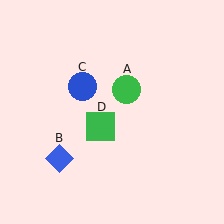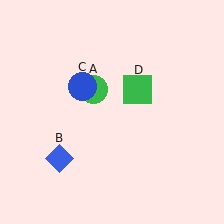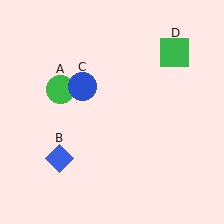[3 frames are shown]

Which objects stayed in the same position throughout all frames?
Blue diamond (object B) and blue circle (object C) remained stationary.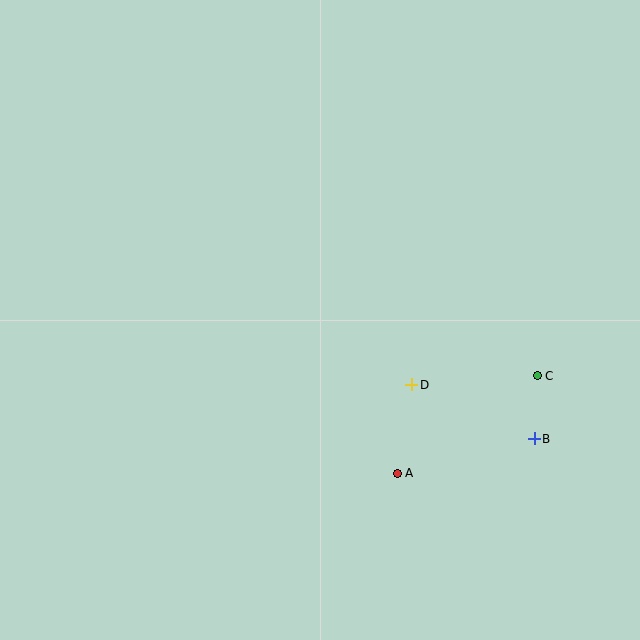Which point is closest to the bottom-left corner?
Point A is closest to the bottom-left corner.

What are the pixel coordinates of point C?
Point C is at (537, 376).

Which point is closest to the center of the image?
Point D at (412, 385) is closest to the center.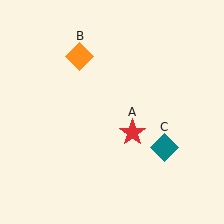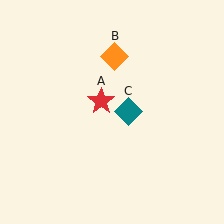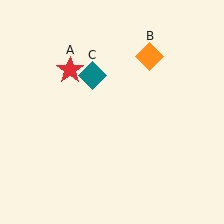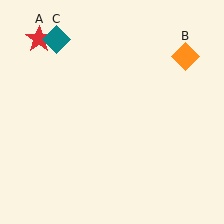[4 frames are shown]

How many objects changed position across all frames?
3 objects changed position: red star (object A), orange diamond (object B), teal diamond (object C).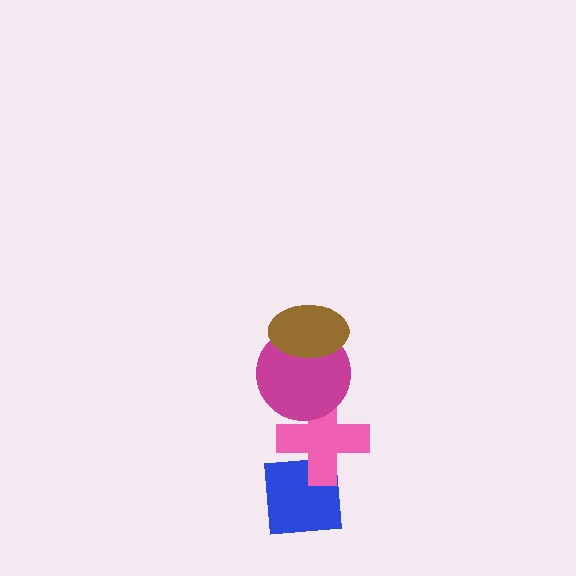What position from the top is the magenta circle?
The magenta circle is 2nd from the top.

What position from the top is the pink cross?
The pink cross is 3rd from the top.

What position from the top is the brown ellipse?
The brown ellipse is 1st from the top.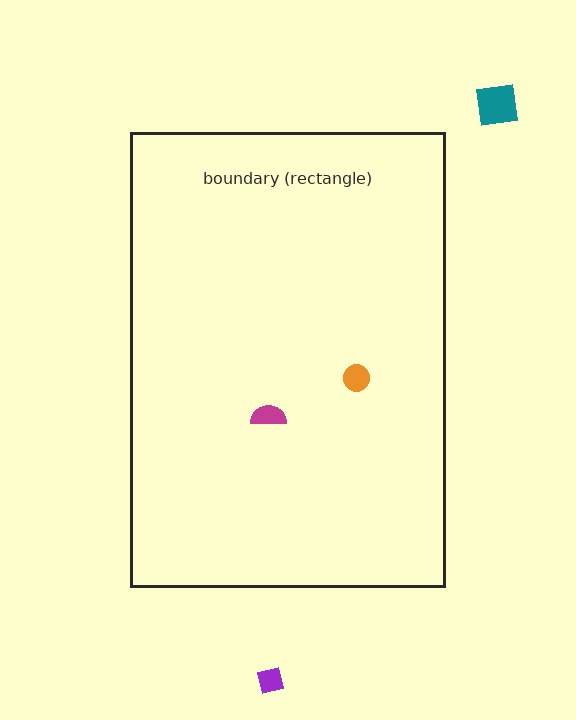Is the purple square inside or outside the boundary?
Outside.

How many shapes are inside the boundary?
2 inside, 2 outside.